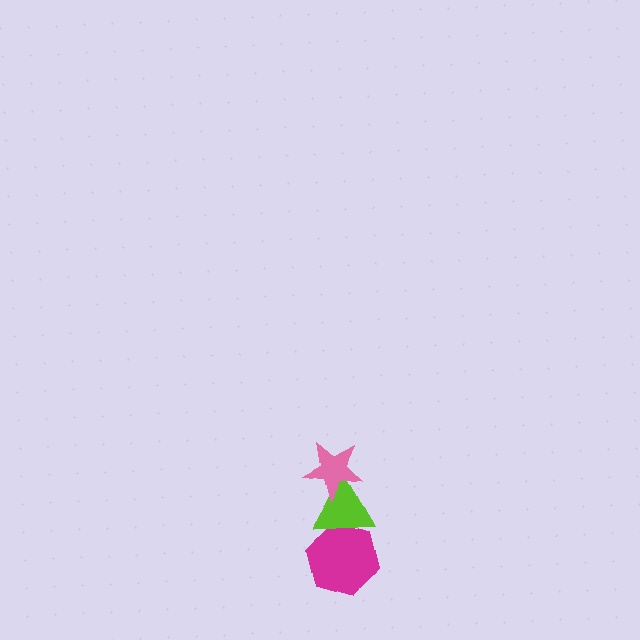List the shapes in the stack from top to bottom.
From top to bottom: the pink star, the lime triangle, the magenta hexagon.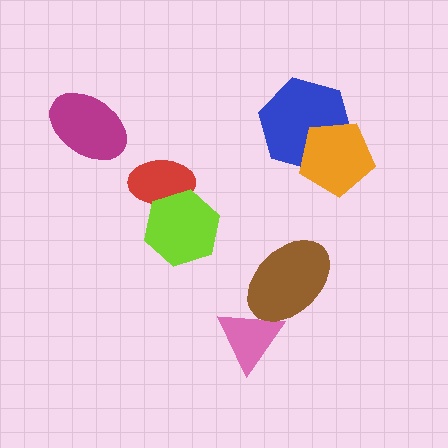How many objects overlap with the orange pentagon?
1 object overlaps with the orange pentagon.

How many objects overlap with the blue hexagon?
1 object overlaps with the blue hexagon.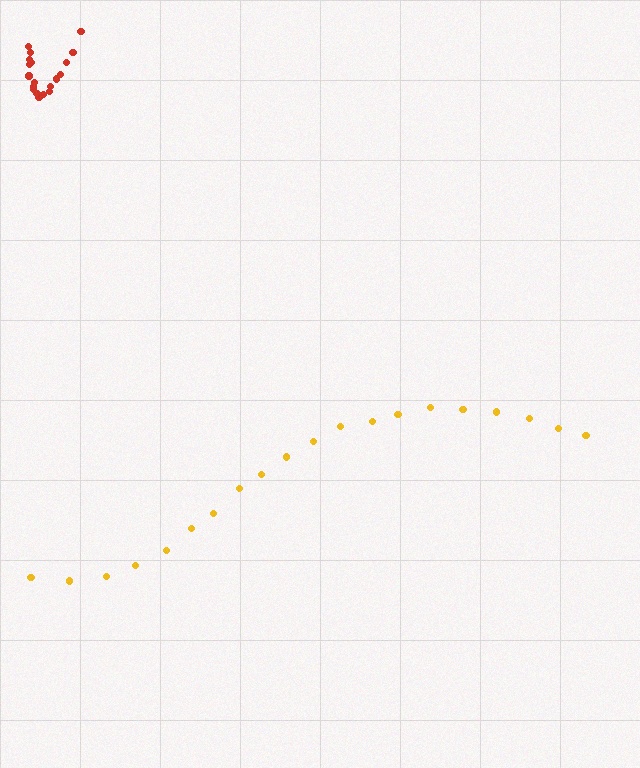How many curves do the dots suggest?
There are 2 distinct paths.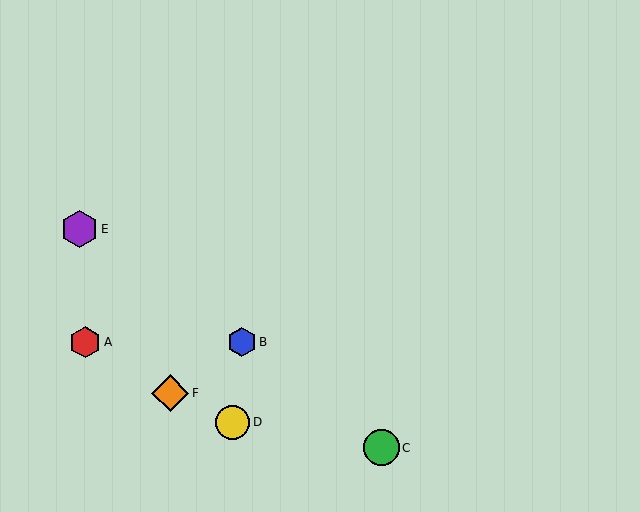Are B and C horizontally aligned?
No, B is at y≈342 and C is at y≈448.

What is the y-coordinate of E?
Object E is at y≈229.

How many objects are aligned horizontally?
2 objects (A, B) are aligned horizontally.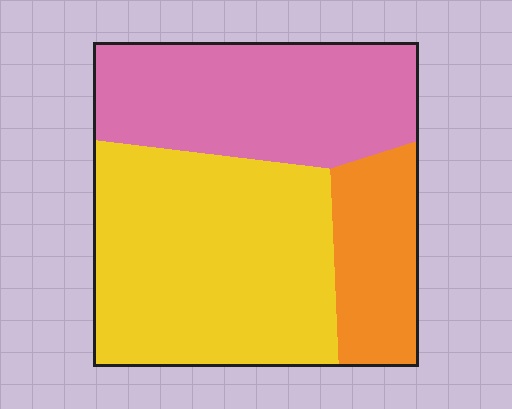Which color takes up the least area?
Orange, at roughly 15%.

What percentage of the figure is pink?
Pink covers roughly 35% of the figure.